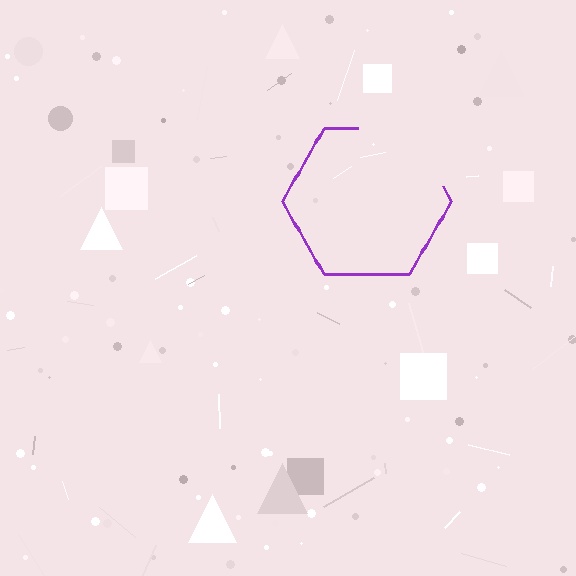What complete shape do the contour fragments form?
The contour fragments form a hexagon.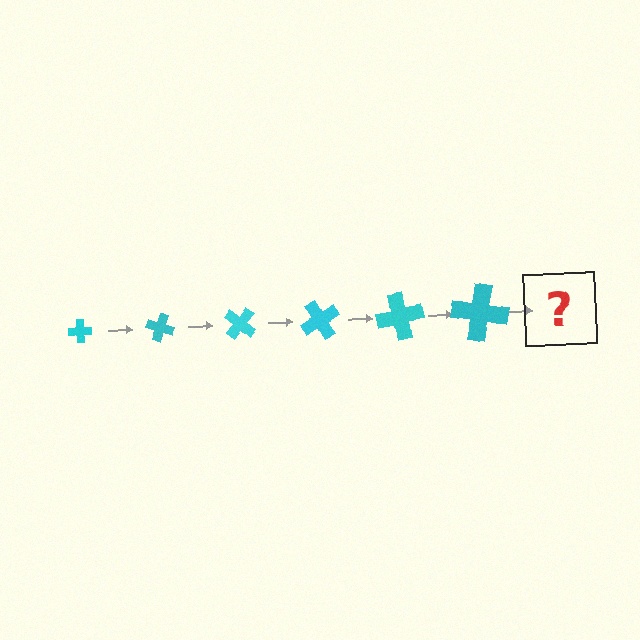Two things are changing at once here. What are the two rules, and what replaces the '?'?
The two rules are that the cross grows larger each step and it rotates 20 degrees each step. The '?' should be a cross, larger than the previous one and rotated 120 degrees from the start.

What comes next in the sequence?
The next element should be a cross, larger than the previous one and rotated 120 degrees from the start.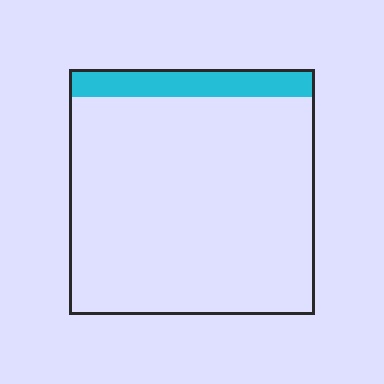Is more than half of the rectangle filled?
No.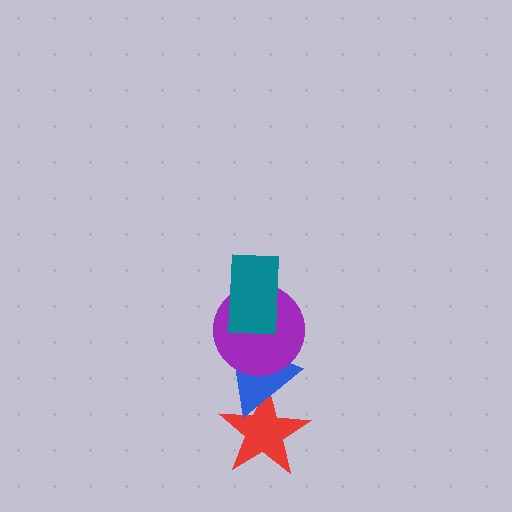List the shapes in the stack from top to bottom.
From top to bottom: the teal rectangle, the purple circle, the blue triangle, the red star.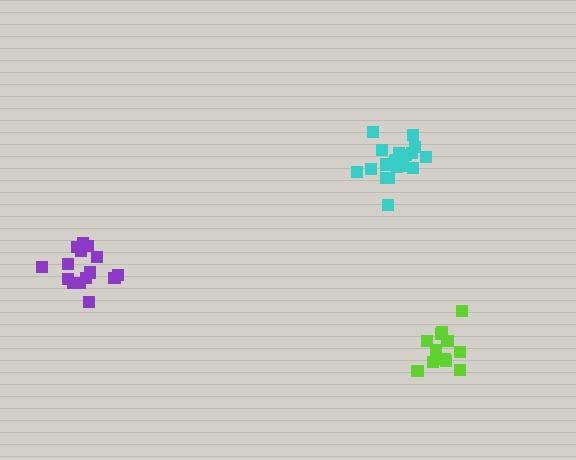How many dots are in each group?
Group 1: 15 dots, Group 2: 13 dots, Group 3: 19 dots (47 total).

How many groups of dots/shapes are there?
There are 3 groups.